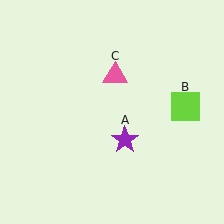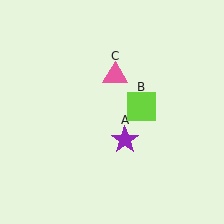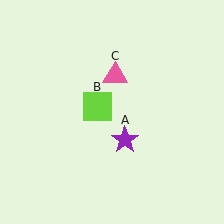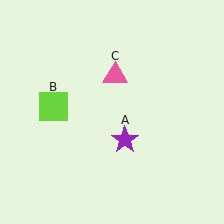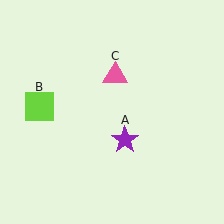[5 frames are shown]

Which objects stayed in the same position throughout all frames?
Purple star (object A) and pink triangle (object C) remained stationary.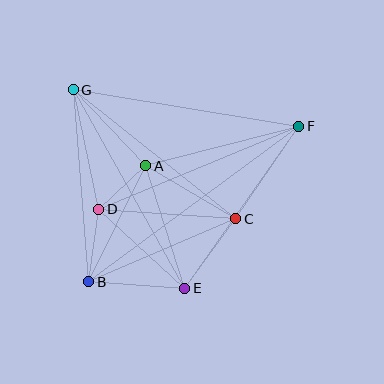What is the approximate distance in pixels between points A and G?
The distance between A and G is approximately 105 pixels.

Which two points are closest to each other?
Points A and D are closest to each other.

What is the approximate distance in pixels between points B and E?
The distance between B and E is approximately 96 pixels.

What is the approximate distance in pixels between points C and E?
The distance between C and E is approximately 86 pixels.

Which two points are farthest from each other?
Points B and F are farthest from each other.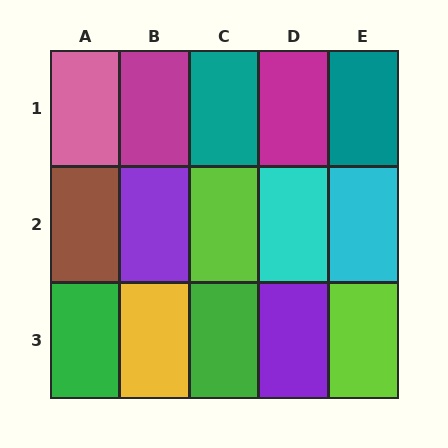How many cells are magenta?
2 cells are magenta.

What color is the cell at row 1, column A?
Pink.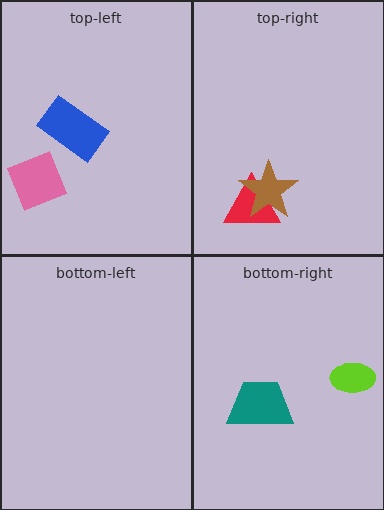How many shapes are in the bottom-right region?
2.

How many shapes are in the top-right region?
2.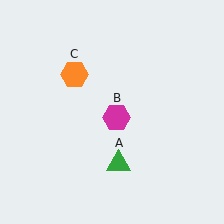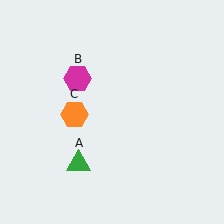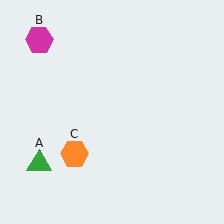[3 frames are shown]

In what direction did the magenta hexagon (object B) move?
The magenta hexagon (object B) moved up and to the left.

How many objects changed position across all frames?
3 objects changed position: green triangle (object A), magenta hexagon (object B), orange hexagon (object C).